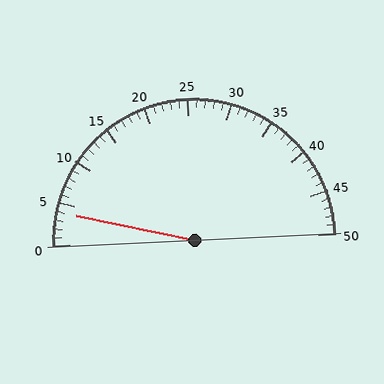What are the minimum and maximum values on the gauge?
The gauge ranges from 0 to 50.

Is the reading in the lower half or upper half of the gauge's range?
The reading is in the lower half of the range (0 to 50).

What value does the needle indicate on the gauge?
The needle indicates approximately 4.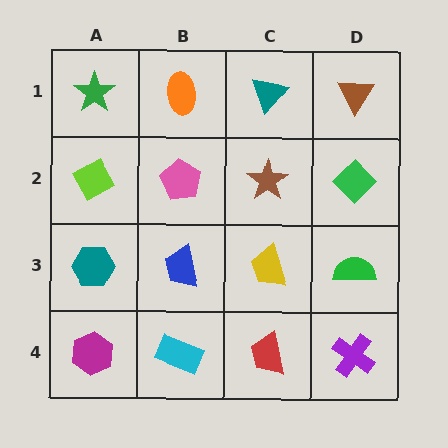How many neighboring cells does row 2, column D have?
3.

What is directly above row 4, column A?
A teal hexagon.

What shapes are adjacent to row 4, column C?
A yellow trapezoid (row 3, column C), a cyan rectangle (row 4, column B), a purple cross (row 4, column D).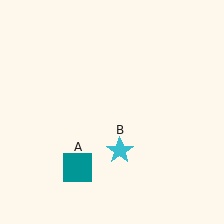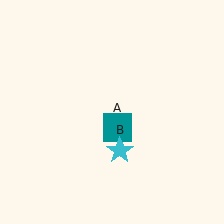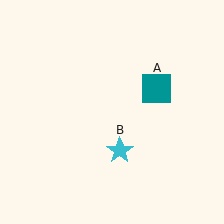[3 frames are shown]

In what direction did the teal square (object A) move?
The teal square (object A) moved up and to the right.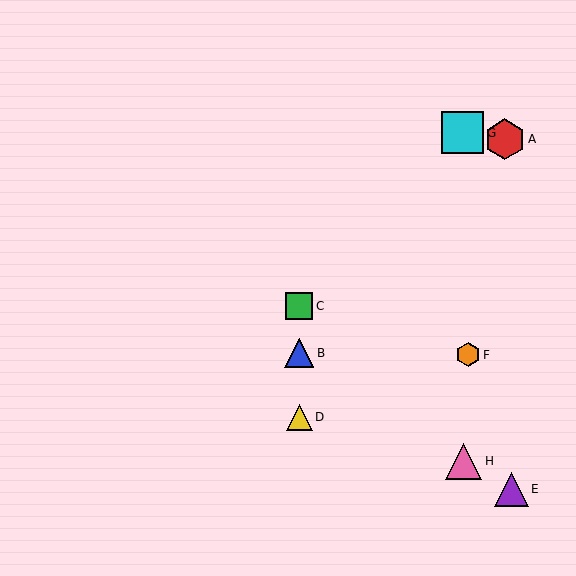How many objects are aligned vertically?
3 objects (B, C, D) are aligned vertically.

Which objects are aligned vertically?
Objects B, C, D are aligned vertically.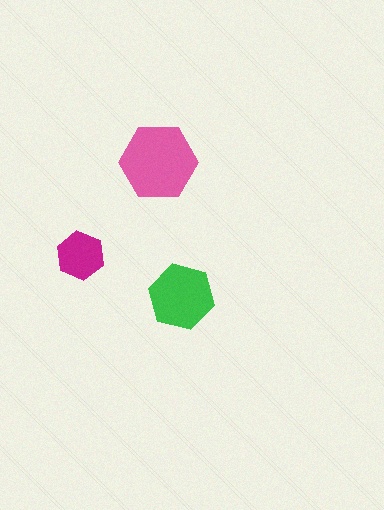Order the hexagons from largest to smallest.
the pink one, the green one, the magenta one.